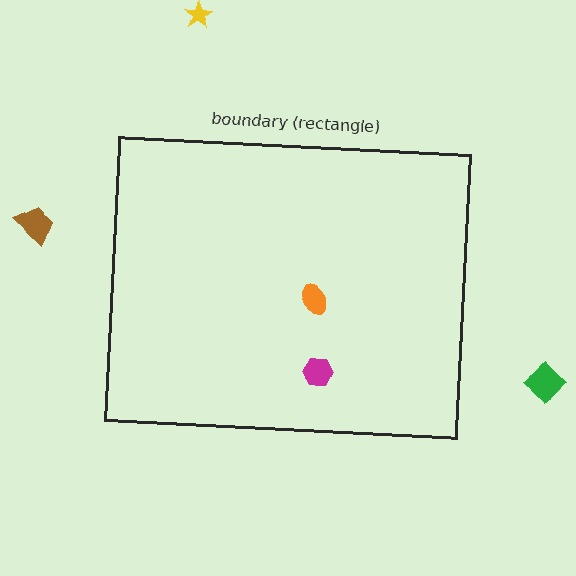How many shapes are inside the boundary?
2 inside, 3 outside.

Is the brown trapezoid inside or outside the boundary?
Outside.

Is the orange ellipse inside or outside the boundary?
Inside.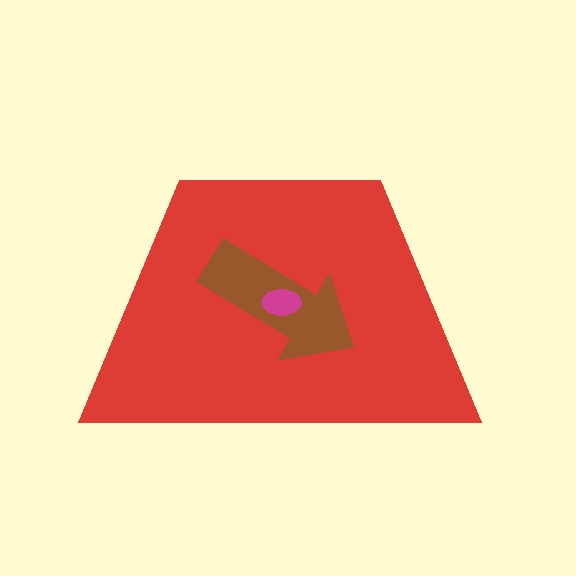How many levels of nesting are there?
3.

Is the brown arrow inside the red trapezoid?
Yes.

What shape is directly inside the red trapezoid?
The brown arrow.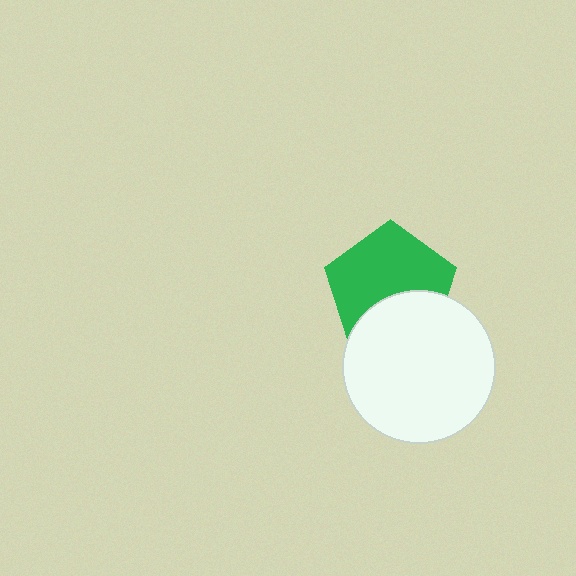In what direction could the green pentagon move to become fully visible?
The green pentagon could move up. That would shift it out from behind the white circle entirely.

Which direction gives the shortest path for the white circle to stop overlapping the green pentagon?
Moving down gives the shortest separation.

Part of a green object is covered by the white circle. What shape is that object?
It is a pentagon.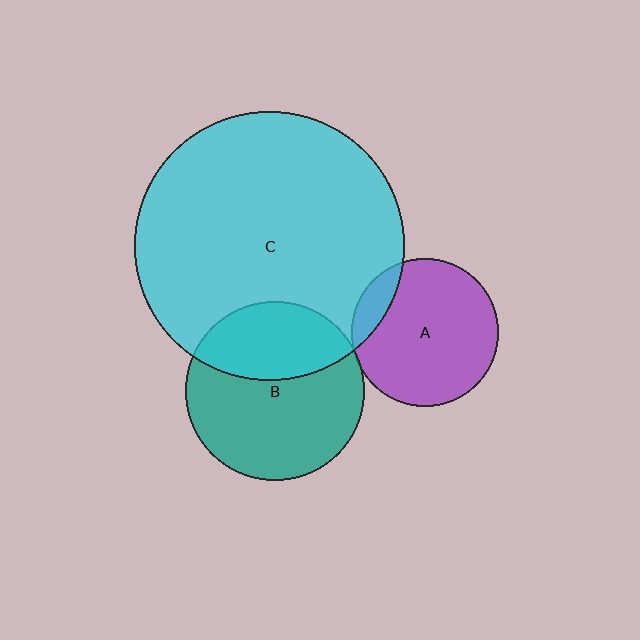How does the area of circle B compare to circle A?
Approximately 1.5 times.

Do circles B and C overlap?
Yes.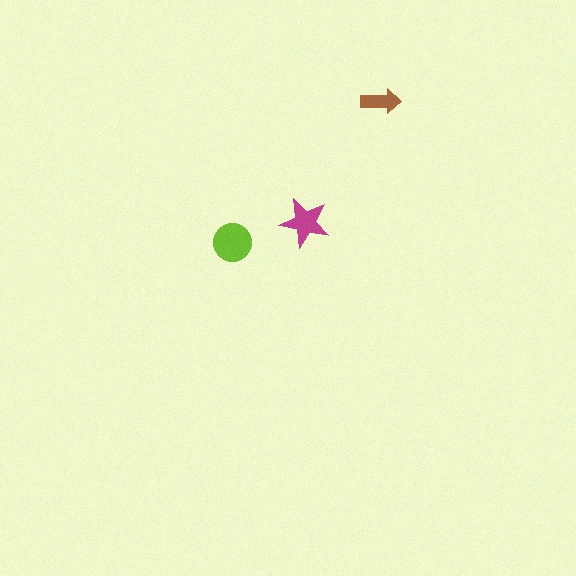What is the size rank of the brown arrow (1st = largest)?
3rd.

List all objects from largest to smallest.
The lime circle, the magenta star, the brown arrow.